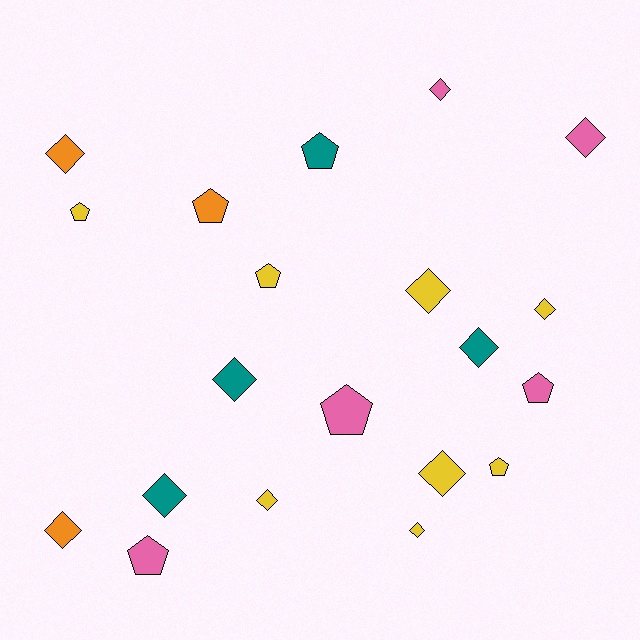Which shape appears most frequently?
Diamond, with 12 objects.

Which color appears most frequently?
Yellow, with 8 objects.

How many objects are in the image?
There are 20 objects.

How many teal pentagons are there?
There is 1 teal pentagon.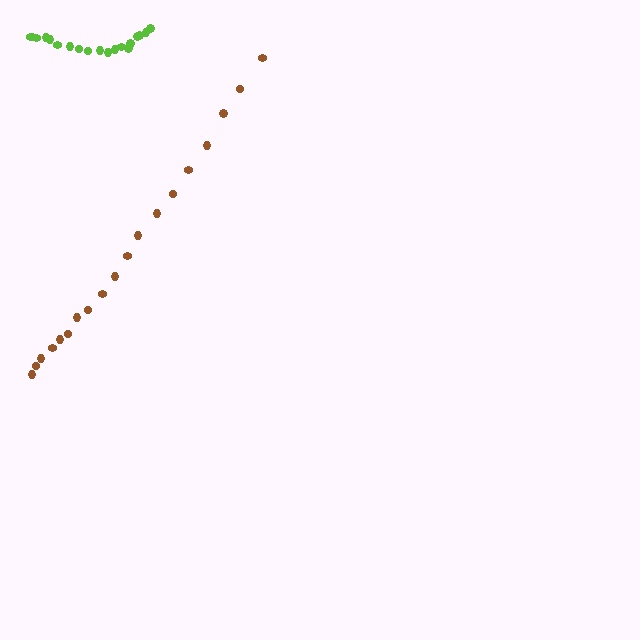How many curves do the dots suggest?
There are 2 distinct paths.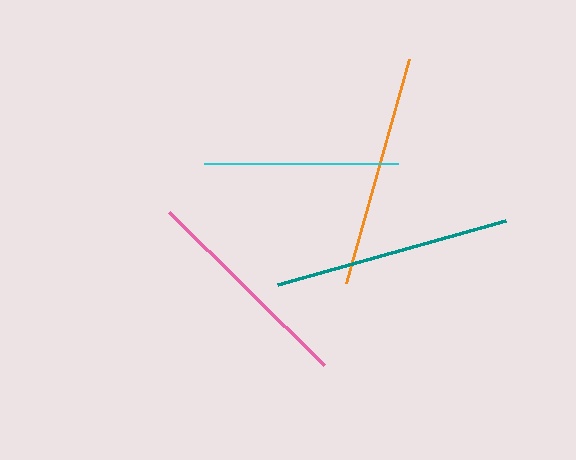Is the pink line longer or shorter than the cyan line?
The pink line is longer than the cyan line.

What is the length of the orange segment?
The orange segment is approximately 233 pixels long.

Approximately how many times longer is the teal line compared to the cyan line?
The teal line is approximately 1.2 times the length of the cyan line.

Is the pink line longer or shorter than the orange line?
The orange line is longer than the pink line.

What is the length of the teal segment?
The teal segment is approximately 236 pixels long.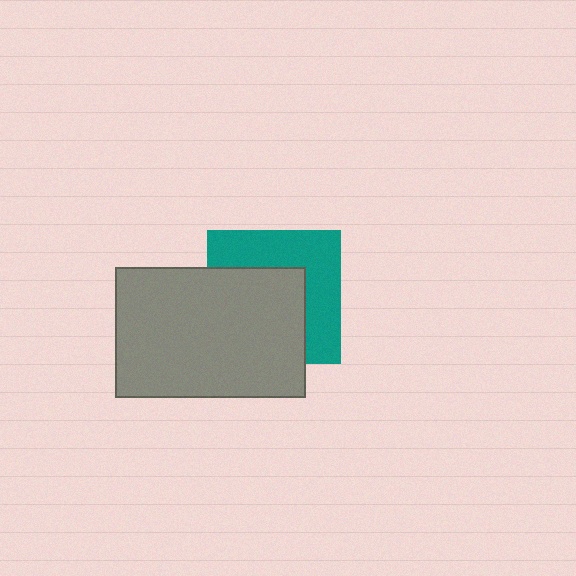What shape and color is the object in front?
The object in front is a gray rectangle.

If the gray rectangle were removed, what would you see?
You would see the complete teal square.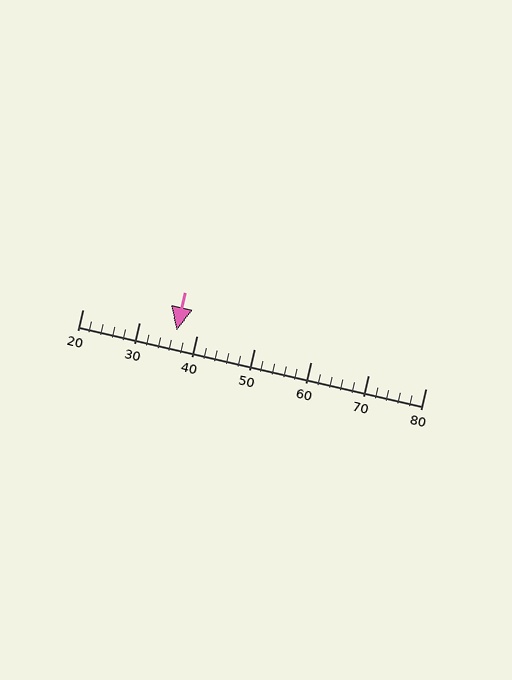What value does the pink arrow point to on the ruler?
The pink arrow points to approximately 36.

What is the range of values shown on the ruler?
The ruler shows values from 20 to 80.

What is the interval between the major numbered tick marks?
The major tick marks are spaced 10 units apart.